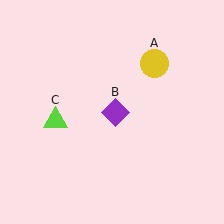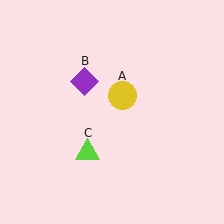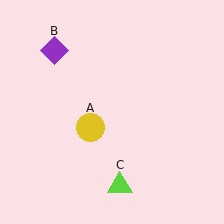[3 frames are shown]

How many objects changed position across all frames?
3 objects changed position: yellow circle (object A), purple diamond (object B), lime triangle (object C).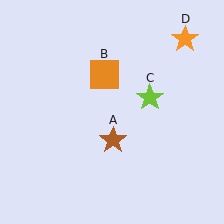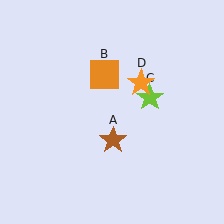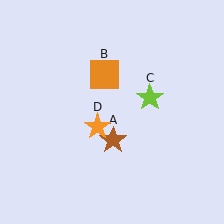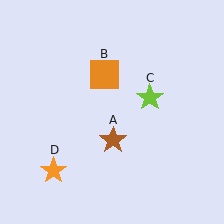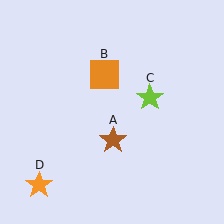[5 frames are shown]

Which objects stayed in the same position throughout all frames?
Brown star (object A) and orange square (object B) and lime star (object C) remained stationary.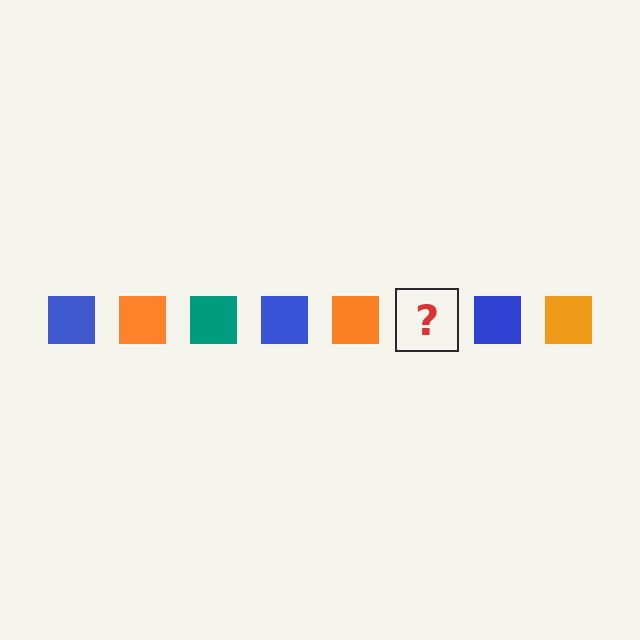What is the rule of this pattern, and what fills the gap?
The rule is that the pattern cycles through blue, orange, teal squares. The gap should be filled with a teal square.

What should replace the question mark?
The question mark should be replaced with a teal square.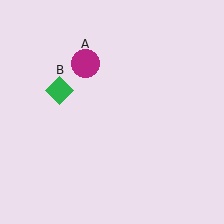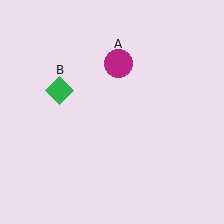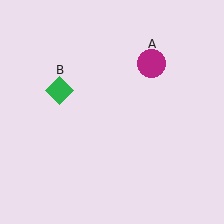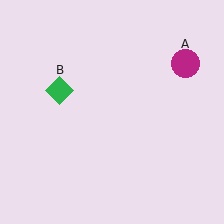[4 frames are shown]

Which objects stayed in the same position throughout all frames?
Green diamond (object B) remained stationary.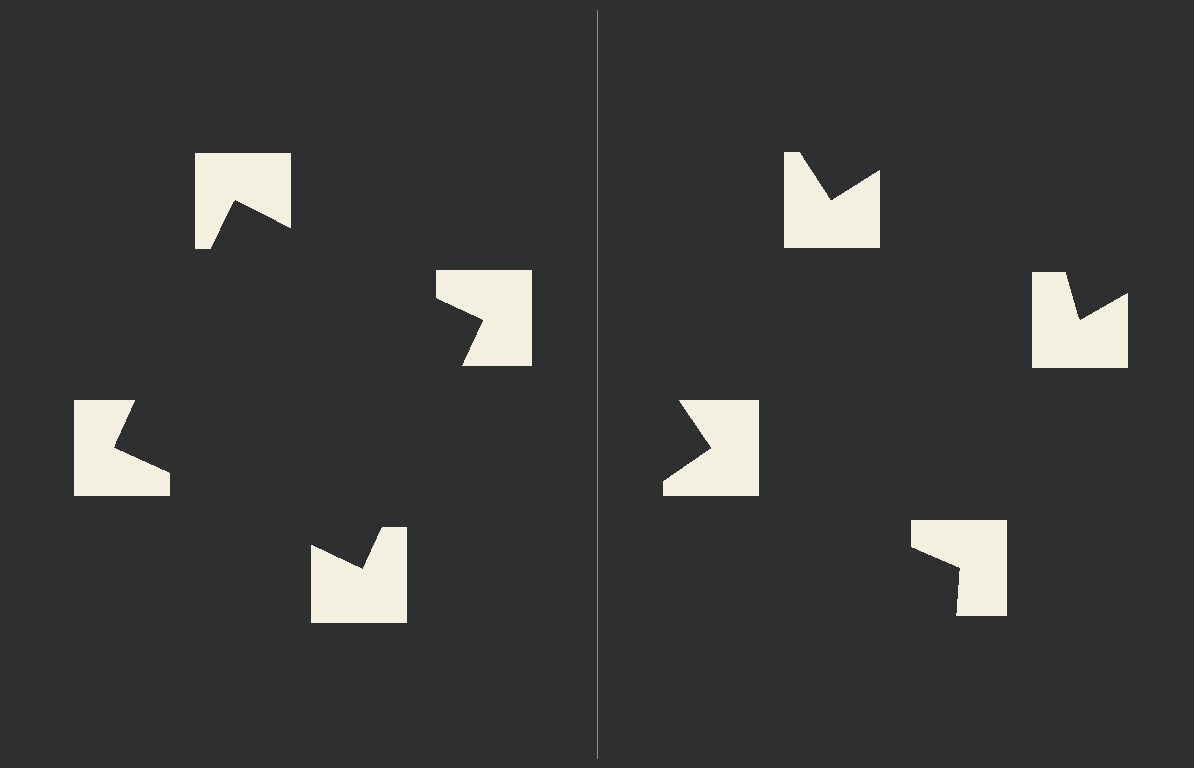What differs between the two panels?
The notched squares are positioned identically on both sides; only the wedge orientations differ. On the left they align to a square; on the right they are misaligned.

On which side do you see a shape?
An illusory square appears on the left side. On the right side the wedge cuts are rotated, so no coherent shape forms.